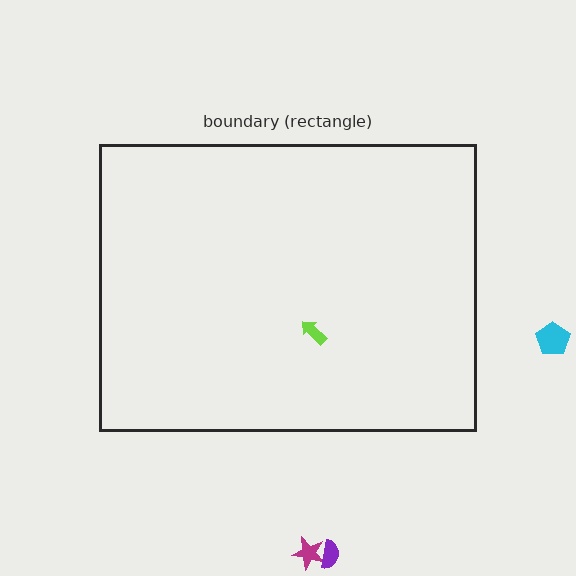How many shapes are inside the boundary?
1 inside, 3 outside.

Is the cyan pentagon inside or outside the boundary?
Outside.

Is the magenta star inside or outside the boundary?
Outside.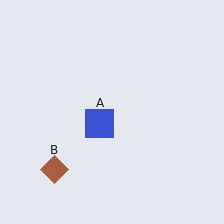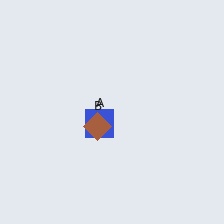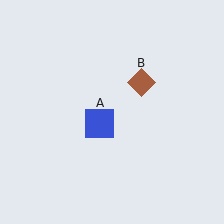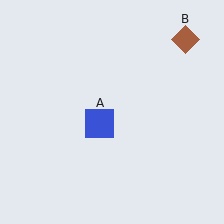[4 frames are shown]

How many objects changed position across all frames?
1 object changed position: brown diamond (object B).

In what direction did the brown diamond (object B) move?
The brown diamond (object B) moved up and to the right.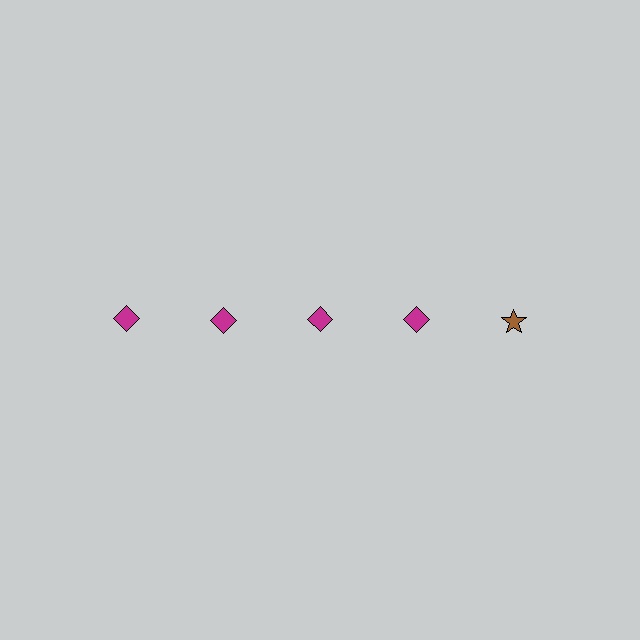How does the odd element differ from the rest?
It differs in both color (brown instead of magenta) and shape (star instead of diamond).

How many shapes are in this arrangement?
There are 5 shapes arranged in a grid pattern.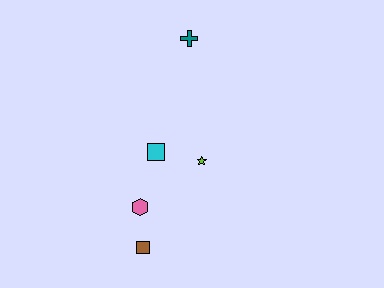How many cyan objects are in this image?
There is 1 cyan object.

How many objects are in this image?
There are 5 objects.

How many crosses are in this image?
There is 1 cross.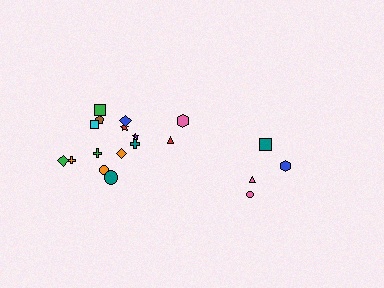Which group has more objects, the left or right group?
The left group.